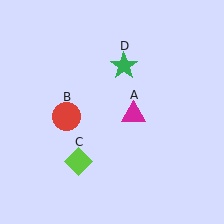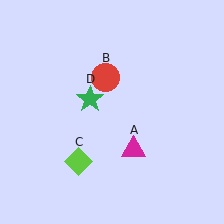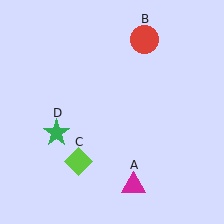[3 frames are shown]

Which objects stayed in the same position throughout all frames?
Lime diamond (object C) remained stationary.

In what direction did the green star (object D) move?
The green star (object D) moved down and to the left.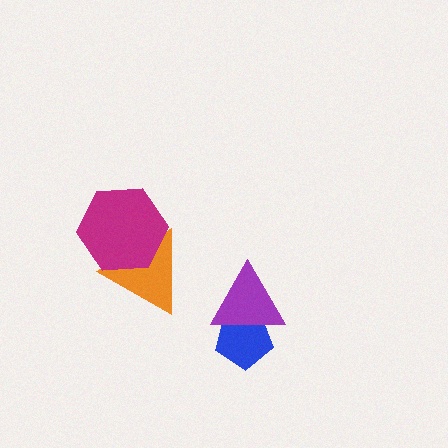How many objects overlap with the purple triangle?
1 object overlaps with the purple triangle.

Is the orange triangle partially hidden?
Yes, it is partially covered by another shape.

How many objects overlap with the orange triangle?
1 object overlaps with the orange triangle.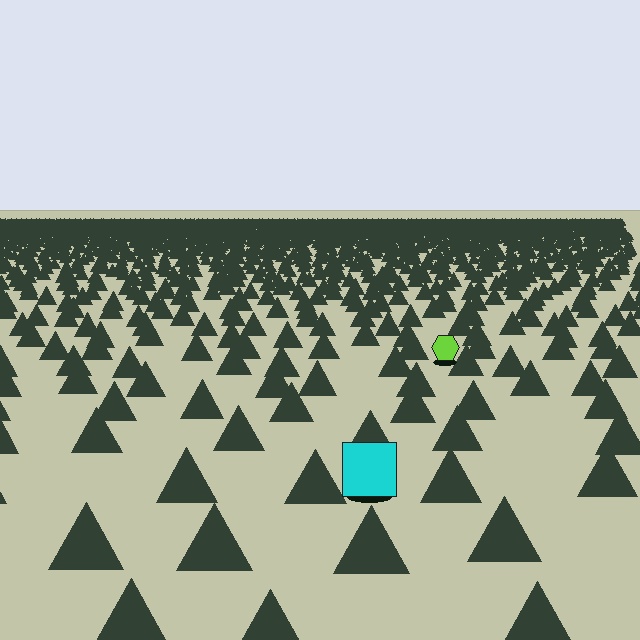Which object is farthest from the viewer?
The lime hexagon is farthest from the viewer. It appears smaller and the ground texture around it is denser.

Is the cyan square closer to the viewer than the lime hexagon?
Yes. The cyan square is closer — you can tell from the texture gradient: the ground texture is coarser near it.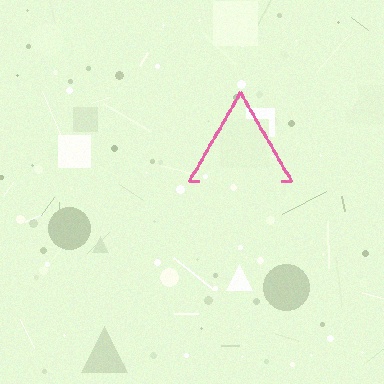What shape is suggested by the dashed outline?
The dashed outline suggests a triangle.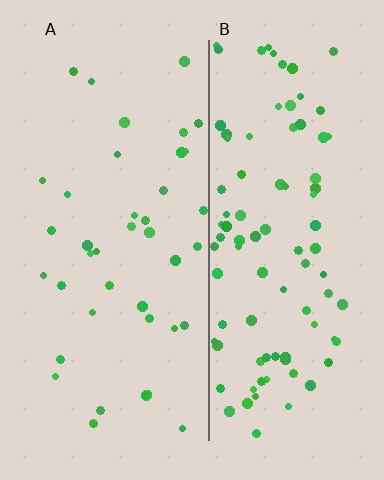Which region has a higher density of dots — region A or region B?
B (the right).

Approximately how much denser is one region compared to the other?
Approximately 2.3× — region B over region A.